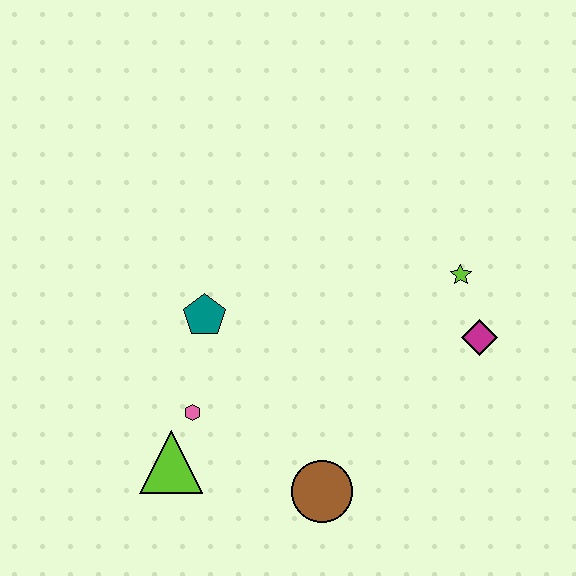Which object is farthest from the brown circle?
The lime star is farthest from the brown circle.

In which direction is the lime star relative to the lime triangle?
The lime star is to the right of the lime triangle.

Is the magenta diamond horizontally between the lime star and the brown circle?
No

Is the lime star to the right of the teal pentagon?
Yes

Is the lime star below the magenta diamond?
No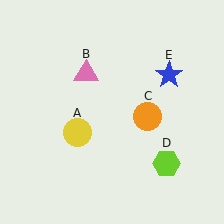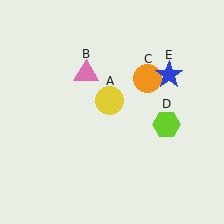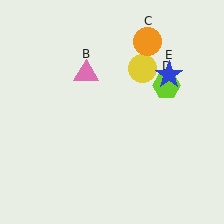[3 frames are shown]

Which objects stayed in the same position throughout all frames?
Pink triangle (object B) and blue star (object E) remained stationary.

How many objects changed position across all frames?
3 objects changed position: yellow circle (object A), orange circle (object C), lime hexagon (object D).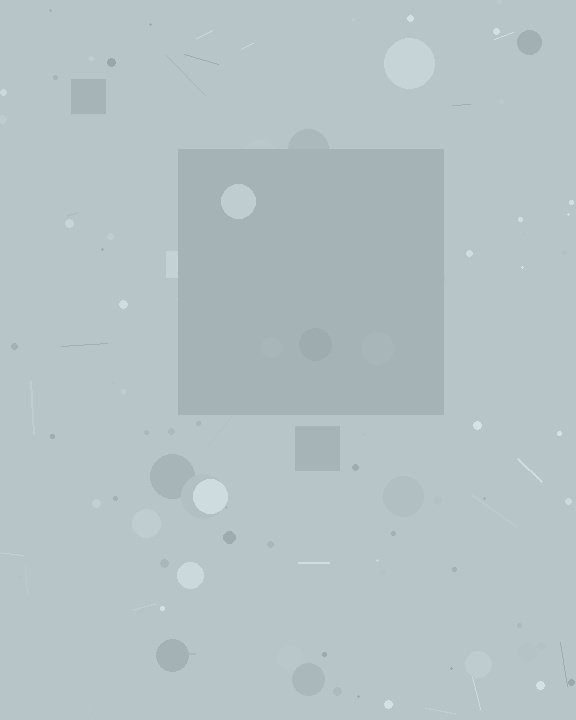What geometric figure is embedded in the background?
A square is embedded in the background.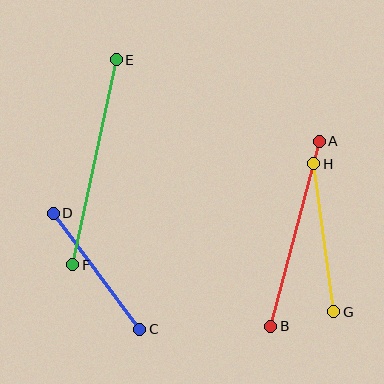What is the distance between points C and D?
The distance is approximately 145 pixels.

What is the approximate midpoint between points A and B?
The midpoint is at approximately (295, 234) pixels.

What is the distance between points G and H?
The distance is approximately 149 pixels.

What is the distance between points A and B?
The distance is approximately 191 pixels.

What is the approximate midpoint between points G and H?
The midpoint is at approximately (324, 238) pixels.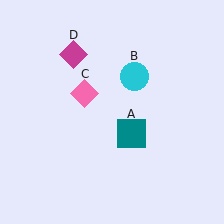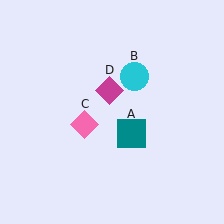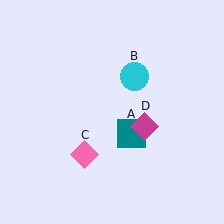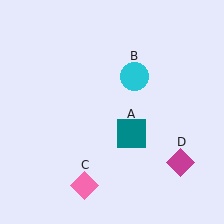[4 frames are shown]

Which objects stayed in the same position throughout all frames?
Teal square (object A) and cyan circle (object B) remained stationary.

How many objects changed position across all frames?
2 objects changed position: pink diamond (object C), magenta diamond (object D).